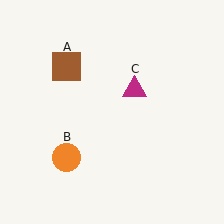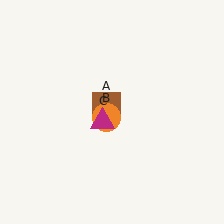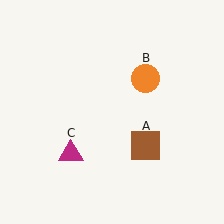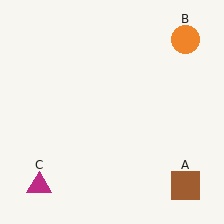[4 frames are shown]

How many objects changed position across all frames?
3 objects changed position: brown square (object A), orange circle (object B), magenta triangle (object C).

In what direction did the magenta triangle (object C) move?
The magenta triangle (object C) moved down and to the left.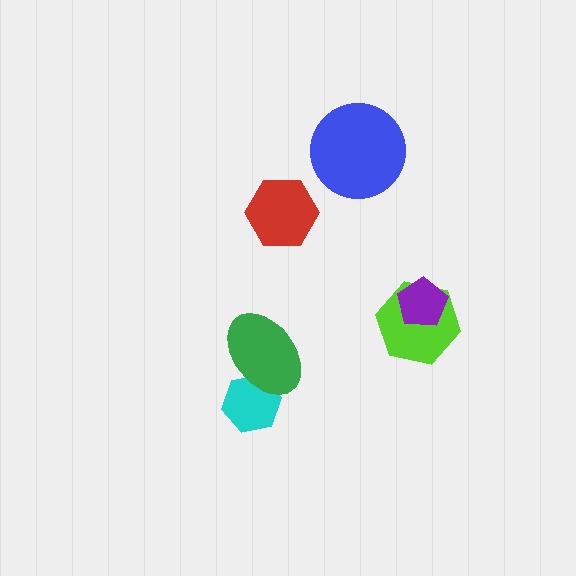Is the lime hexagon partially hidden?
Yes, it is partially covered by another shape.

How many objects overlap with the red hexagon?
0 objects overlap with the red hexagon.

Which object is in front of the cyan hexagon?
The green ellipse is in front of the cyan hexagon.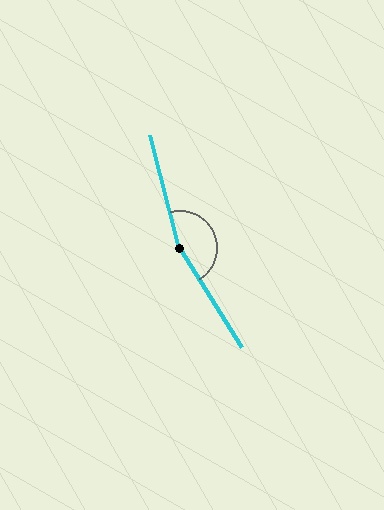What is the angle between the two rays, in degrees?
Approximately 163 degrees.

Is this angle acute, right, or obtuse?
It is obtuse.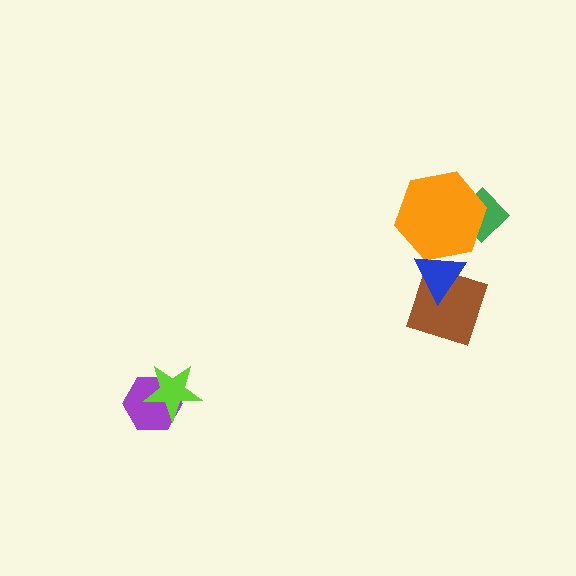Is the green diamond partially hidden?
Yes, it is partially covered by another shape.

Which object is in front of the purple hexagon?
The lime star is in front of the purple hexagon.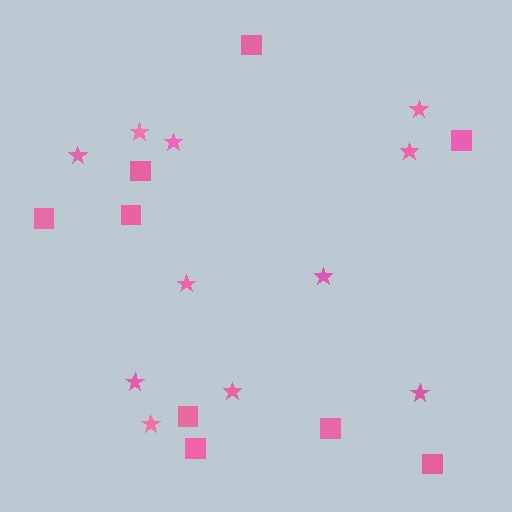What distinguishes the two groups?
There are 2 groups: one group of squares (9) and one group of stars (11).